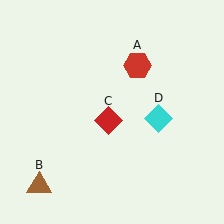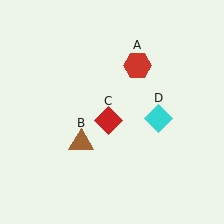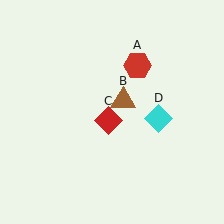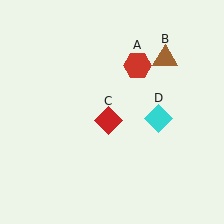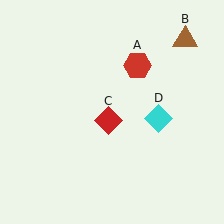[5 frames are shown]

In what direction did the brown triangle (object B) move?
The brown triangle (object B) moved up and to the right.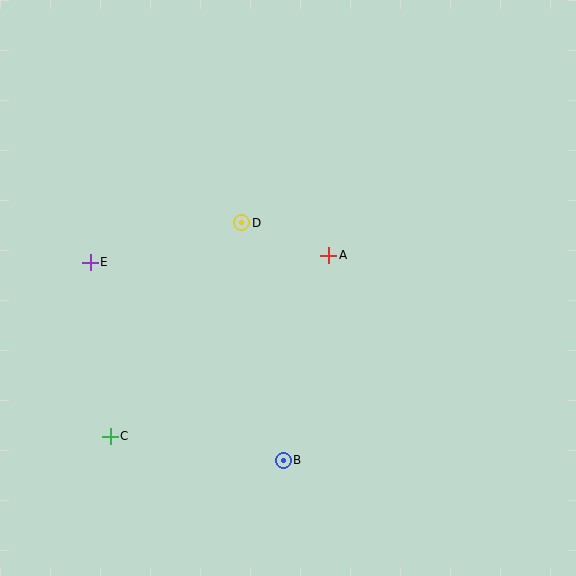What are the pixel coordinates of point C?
Point C is at (110, 436).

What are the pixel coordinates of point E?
Point E is at (90, 262).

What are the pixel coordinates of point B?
Point B is at (283, 460).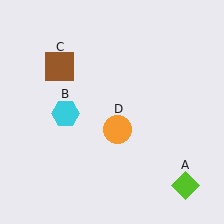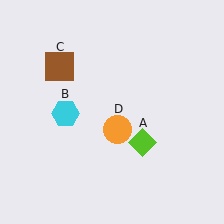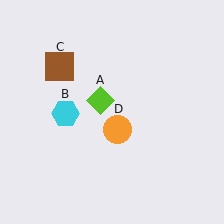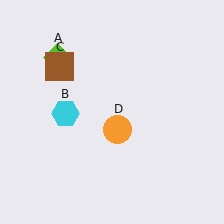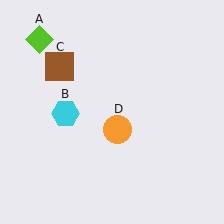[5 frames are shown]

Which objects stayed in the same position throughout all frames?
Cyan hexagon (object B) and brown square (object C) and orange circle (object D) remained stationary.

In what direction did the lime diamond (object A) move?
The lime diamond (object A) moved up and to the left.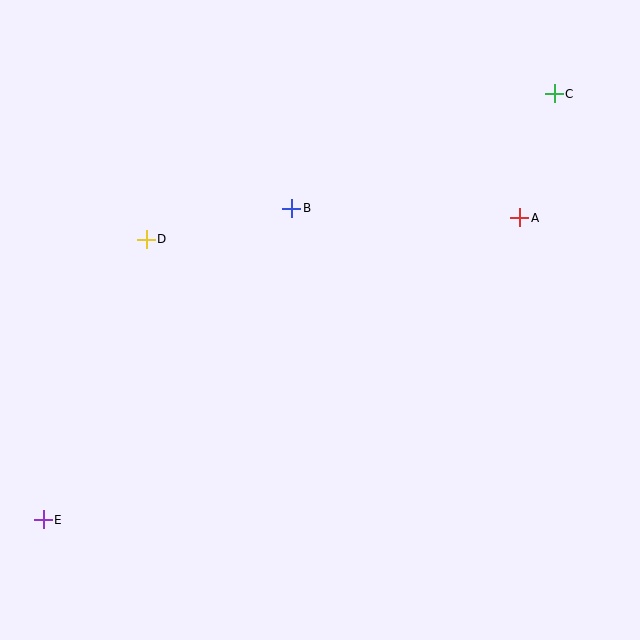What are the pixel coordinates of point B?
Point B is at (292, 208).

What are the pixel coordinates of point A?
Point A is at (520, 218).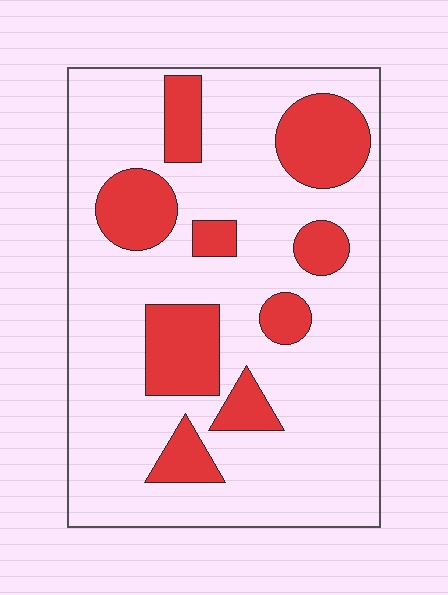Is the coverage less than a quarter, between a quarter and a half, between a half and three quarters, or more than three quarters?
Less than a quarter.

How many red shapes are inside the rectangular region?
9.